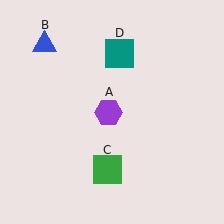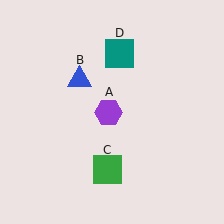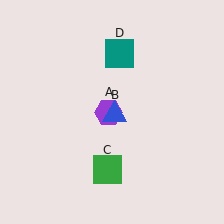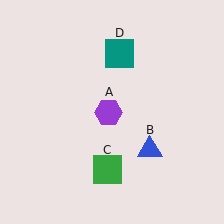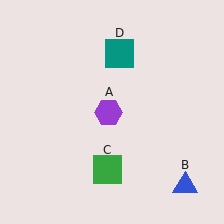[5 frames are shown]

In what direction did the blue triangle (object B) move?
The blue triangle (object B) moved down and to the right.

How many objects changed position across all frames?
1 object changed position: blue triangle (object B).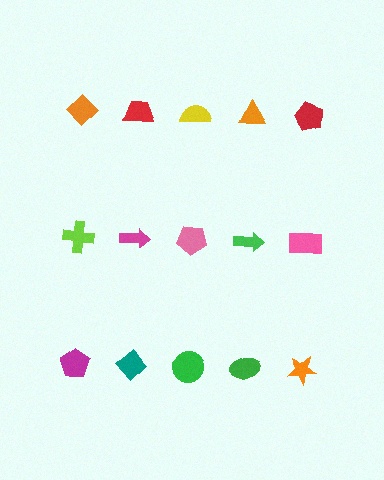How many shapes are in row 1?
5 shapes.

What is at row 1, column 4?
An orange triangle.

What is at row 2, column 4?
A green arrow.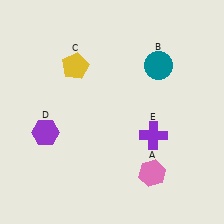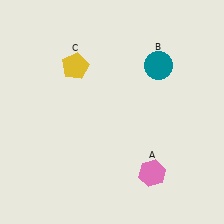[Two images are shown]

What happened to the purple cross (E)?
The purple cross (E) was removed in Image 2. It was in the bottom-right area of Image 1.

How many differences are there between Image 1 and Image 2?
There are 2 differences between the two images.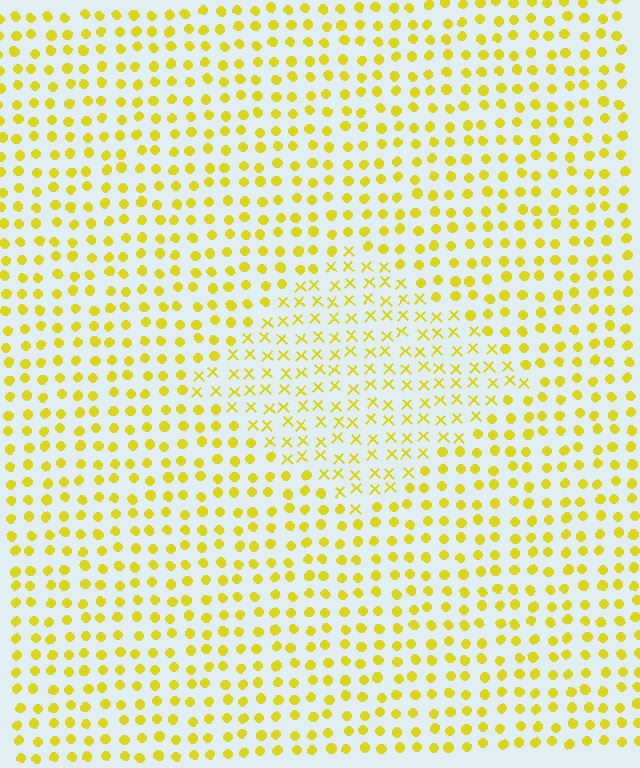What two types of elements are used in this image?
The image uses X marks inside the diamond region and circles outside it.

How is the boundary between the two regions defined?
The boundary is defined by a change in element shape: X marks inside vs. circles outside. All elements share the same color and spacing.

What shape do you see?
I see a diamond.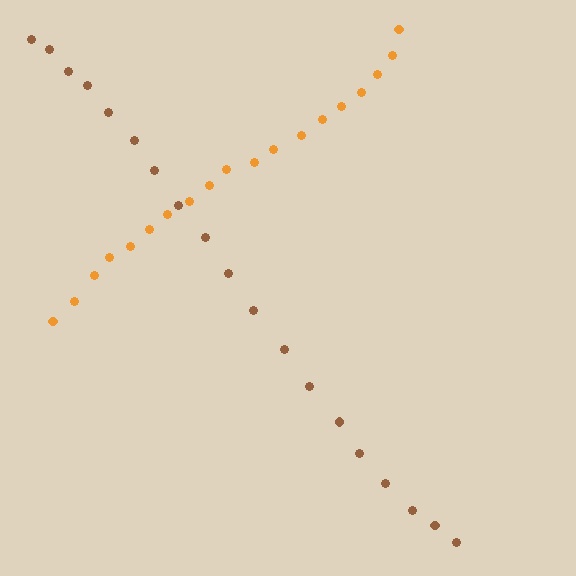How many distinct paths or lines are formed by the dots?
There are 2 distinct paths.